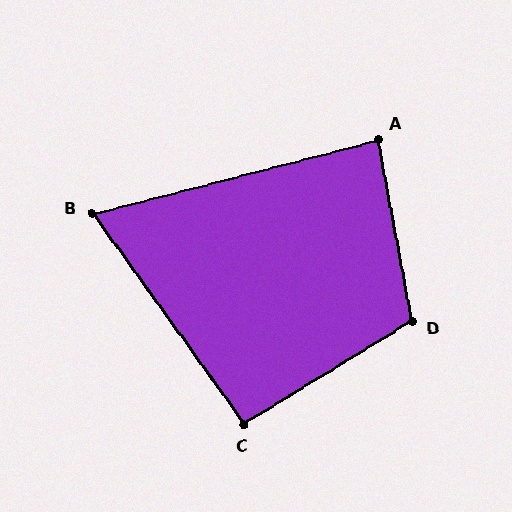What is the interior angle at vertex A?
Approximately 86 degrees (approximately right).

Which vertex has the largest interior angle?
D, at approximately 111 degrees.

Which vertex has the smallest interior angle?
B, at approximately 69 degrees.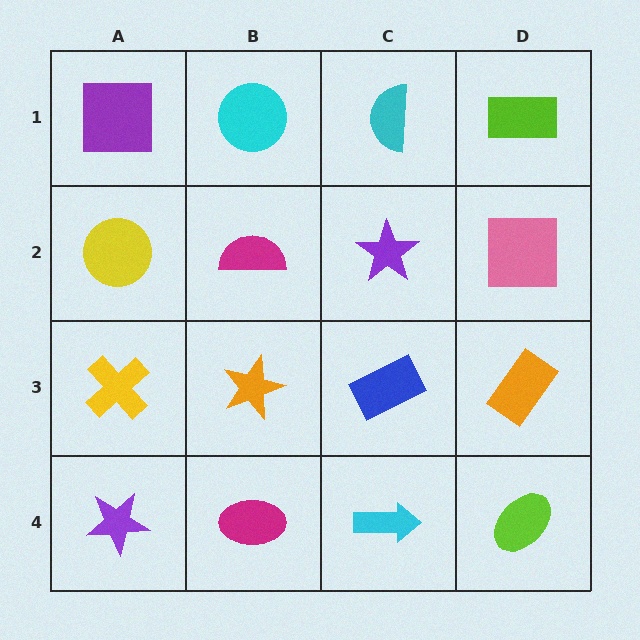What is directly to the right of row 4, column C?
A lime ellipse.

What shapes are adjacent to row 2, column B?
A cyan circle (row 1, column B), an orange star (row 3, column B), a yellow circle (row 2, column A), a purple star (row 2, column C).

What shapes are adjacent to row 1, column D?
A pink square (row 2, column D), a cyan semicircle (row 1, column C).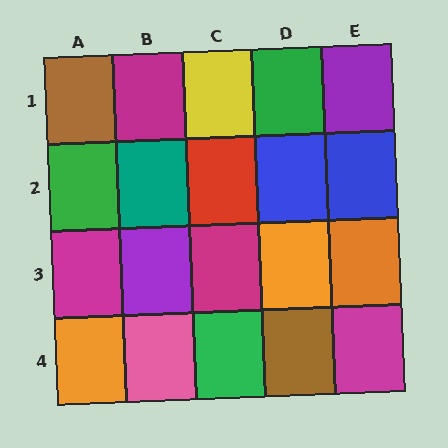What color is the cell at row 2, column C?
Red.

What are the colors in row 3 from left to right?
Magenta, purple, magenta, orange, orange.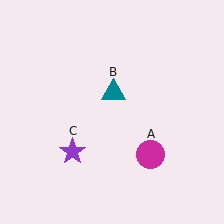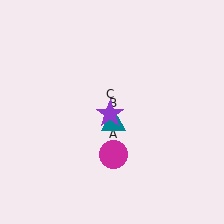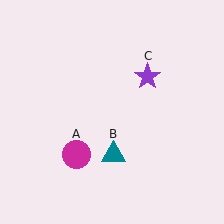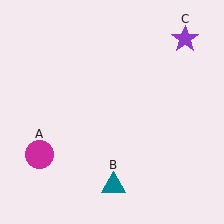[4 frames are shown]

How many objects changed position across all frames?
3 objects changed position: magenta circle (object A), teal triangle (object B), purple star (object C).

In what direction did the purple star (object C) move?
The purple star (object C) moved up and to the right.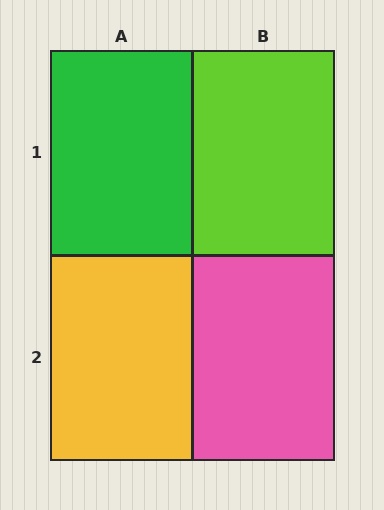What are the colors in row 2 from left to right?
Yellow, pink.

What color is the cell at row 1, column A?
Green.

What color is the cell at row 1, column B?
Lime.